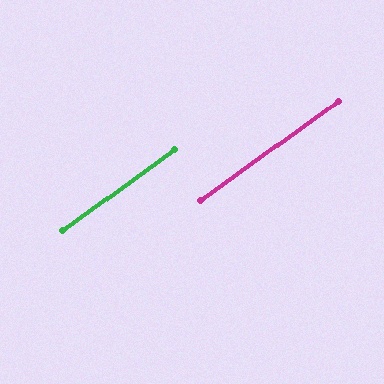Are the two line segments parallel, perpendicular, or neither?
Parallel — their directions differ by only 0.2°.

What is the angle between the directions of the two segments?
Approximately 0 degrees.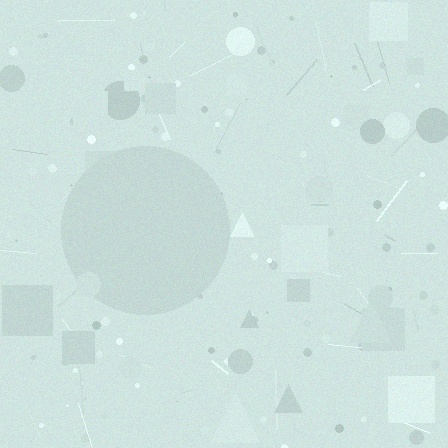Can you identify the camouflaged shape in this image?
The camouflaged shape is a circle.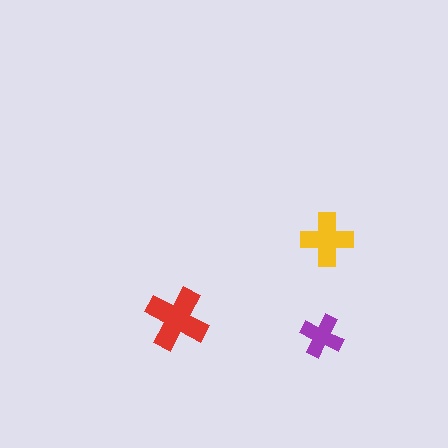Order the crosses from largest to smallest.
the red one, the yellow one, the purple one.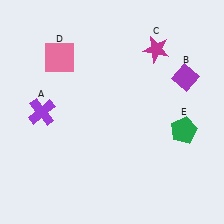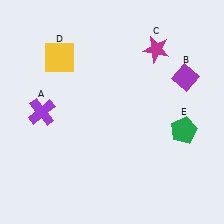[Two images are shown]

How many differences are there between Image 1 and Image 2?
There is 1 difference between the two images.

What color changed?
The square (D) changed from pink in Image 1 to yellow in Image 2.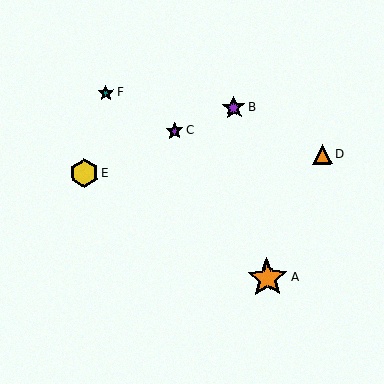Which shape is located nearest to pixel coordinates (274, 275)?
The orange star (labeled A) at (267, 278) is nearest to that location.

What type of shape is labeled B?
Shape B is a purple star.